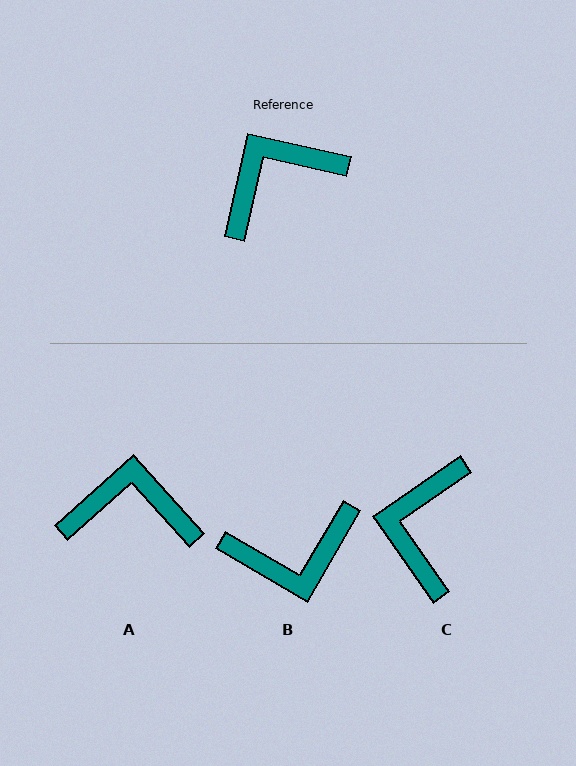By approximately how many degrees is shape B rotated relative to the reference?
Approximately 162 degrees counter-clockwise.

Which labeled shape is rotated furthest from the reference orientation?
B, about 162 degrees away.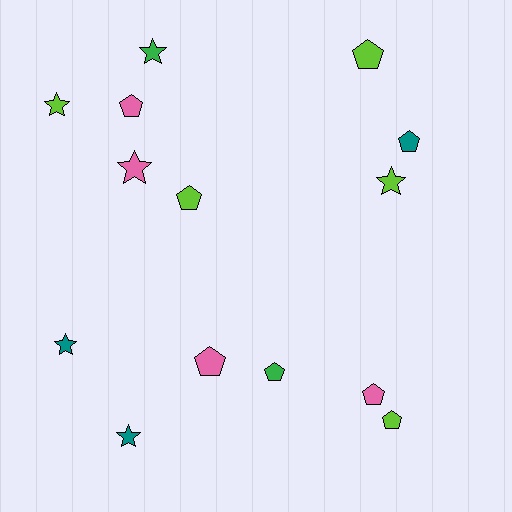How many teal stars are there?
There are 2 teal stars.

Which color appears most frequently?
Lime, with 5 objects.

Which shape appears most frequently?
Pentagon, with 8 objects.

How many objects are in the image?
There are 14 objects.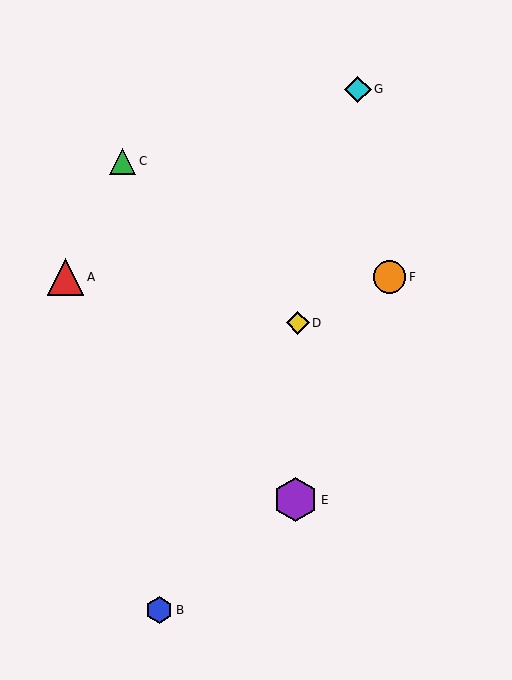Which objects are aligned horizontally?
Objects A, F are aligned horizontally.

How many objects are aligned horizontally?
2 objects (A, F) are aligned horizontally.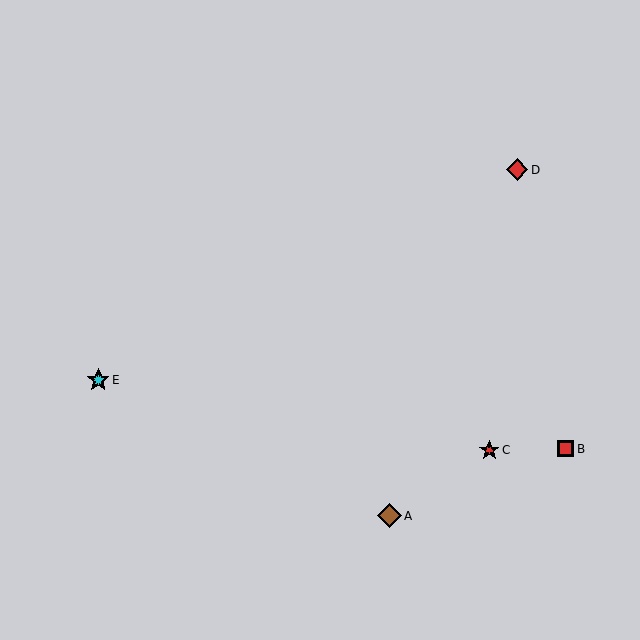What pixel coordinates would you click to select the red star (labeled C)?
Click at (489, 450) to select the red star C.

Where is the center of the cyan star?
The center of the cyan star is at (98, 380).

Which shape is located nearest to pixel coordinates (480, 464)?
The red star (labeled C) at (489, 450) is nearest to that location.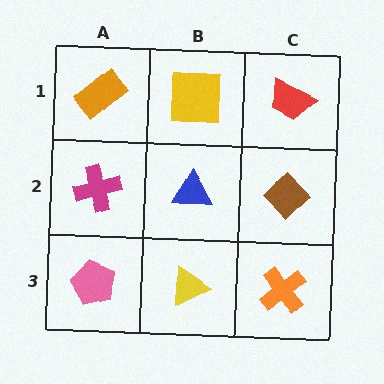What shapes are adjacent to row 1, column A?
A magenta cross (row 2, column A), a yellow square (row 1, column B).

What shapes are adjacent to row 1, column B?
A blue triangle (row 2, column B), an orange rectangle (row 1, column A), a red trapezoid (row 1, column C).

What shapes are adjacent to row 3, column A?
A magenta cross (row 2, column A), a yellow triangle (row 3, column B).